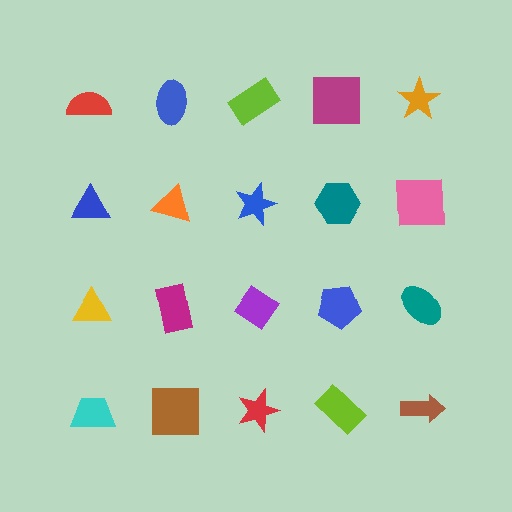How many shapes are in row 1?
5 shapes.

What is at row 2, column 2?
An orange triangle.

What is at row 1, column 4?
A magenta square.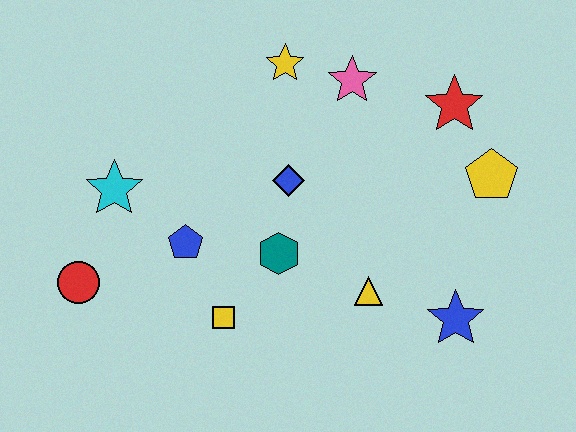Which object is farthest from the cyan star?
The yellow pentagon is farthest from the cyan star.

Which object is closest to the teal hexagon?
The blue diamond is closest to the teal hexagon.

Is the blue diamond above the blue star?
Yes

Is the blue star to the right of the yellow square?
Yes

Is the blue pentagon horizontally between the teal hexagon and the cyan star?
Yes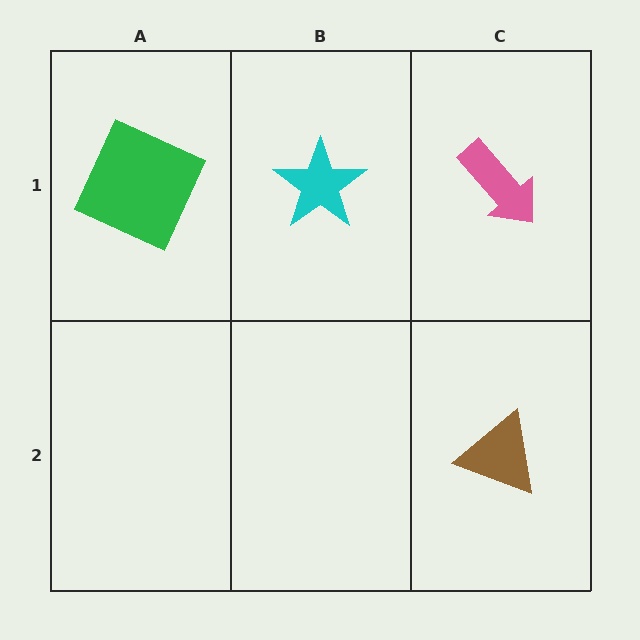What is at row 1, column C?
A pink arrow.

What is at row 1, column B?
A cyan star.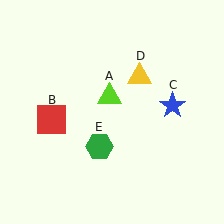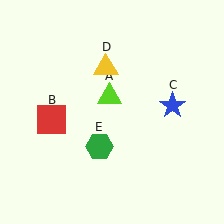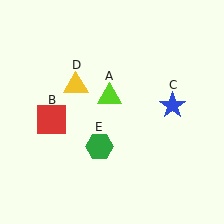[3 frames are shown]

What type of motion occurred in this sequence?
The yellow triangle (object D) rotated counterclockwise around the center of the scene.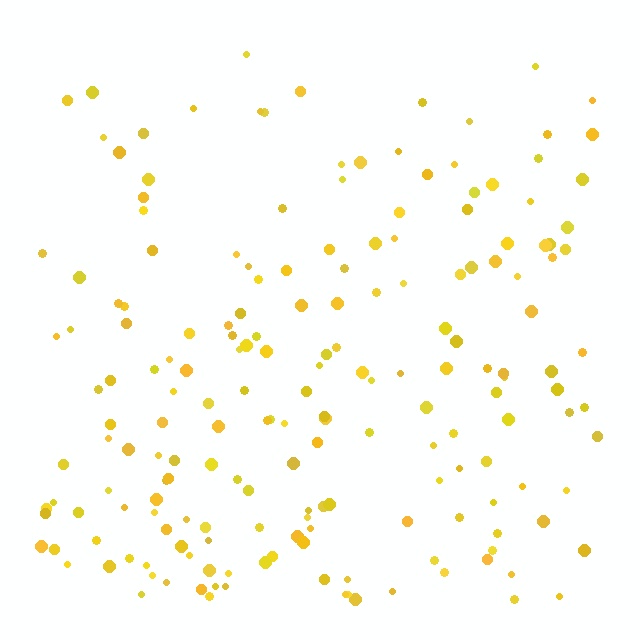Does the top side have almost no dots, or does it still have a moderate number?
Still a moderate number, just noticeably fewer than the bottom.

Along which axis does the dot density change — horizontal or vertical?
Vertical.